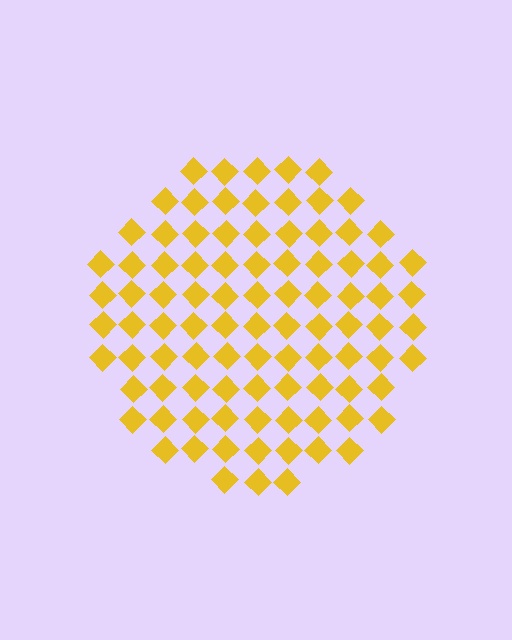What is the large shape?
The large shape is a circle.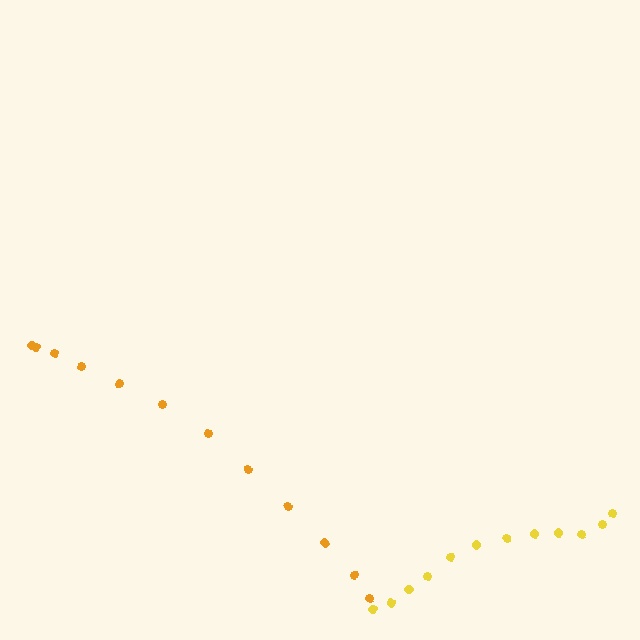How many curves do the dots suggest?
There are 2 distinct paths.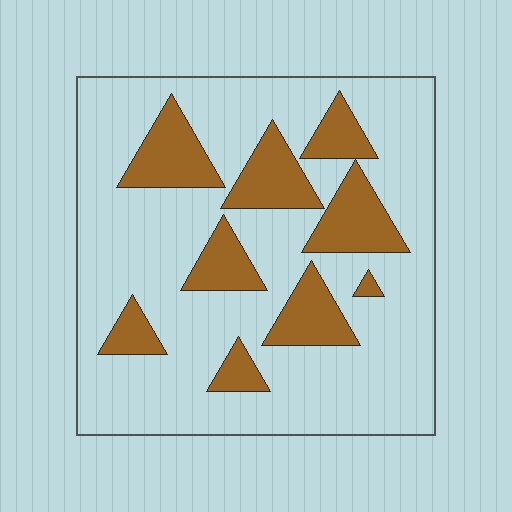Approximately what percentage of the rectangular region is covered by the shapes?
Approximately 25%.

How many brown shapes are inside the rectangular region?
9.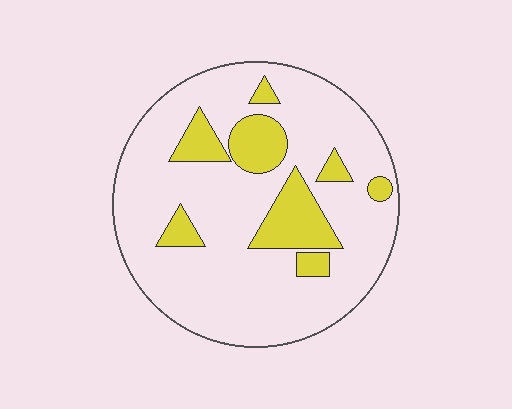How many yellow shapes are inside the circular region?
8.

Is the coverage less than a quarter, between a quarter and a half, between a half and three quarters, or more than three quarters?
Less than a quarter.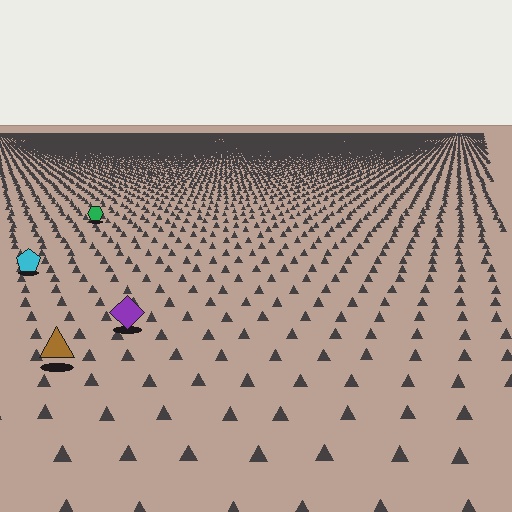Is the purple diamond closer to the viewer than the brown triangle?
No. The brown triangle is closer — you can tell from the texture gradient: the ground texture is coarser near it.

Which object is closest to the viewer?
The brown triangle is closest. The texture marks near it are larger and more spread out.